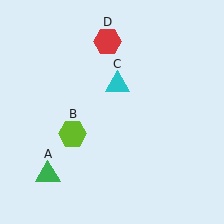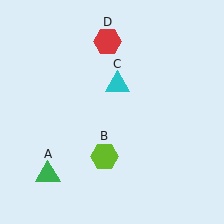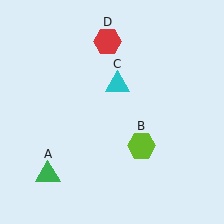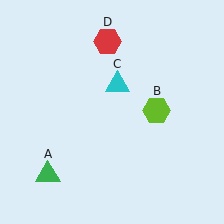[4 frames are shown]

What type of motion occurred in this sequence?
The lime hexagon (object B) rotated counterclockwise around the center of the scene.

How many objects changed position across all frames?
1 object changed position: lime hexagon (object B).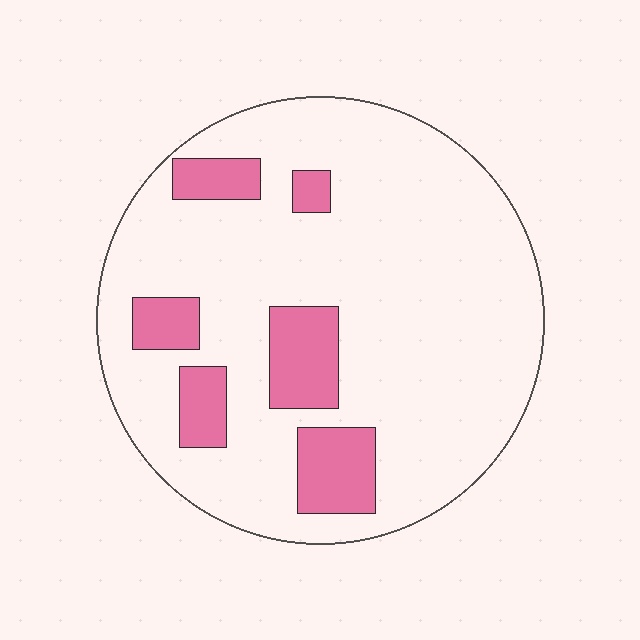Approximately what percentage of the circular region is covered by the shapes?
Approximately 15%.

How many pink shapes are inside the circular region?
6.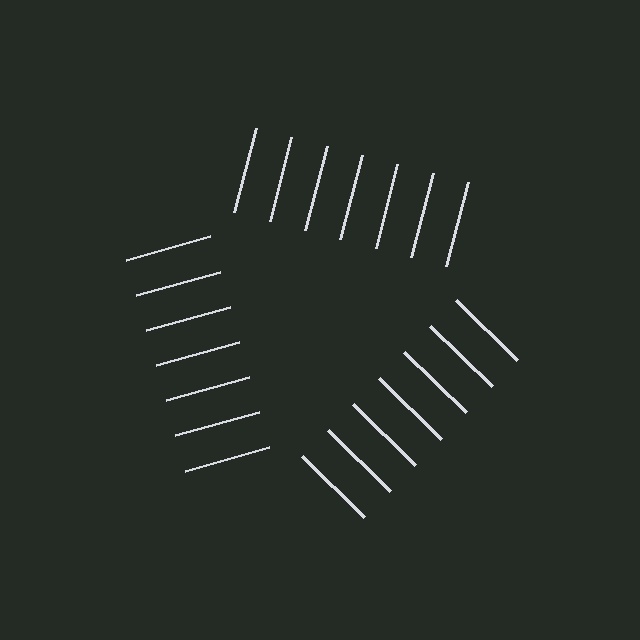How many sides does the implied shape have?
3 sides — the line-ends trace a triangle.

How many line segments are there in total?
21 — 7 along each of the 3 edges.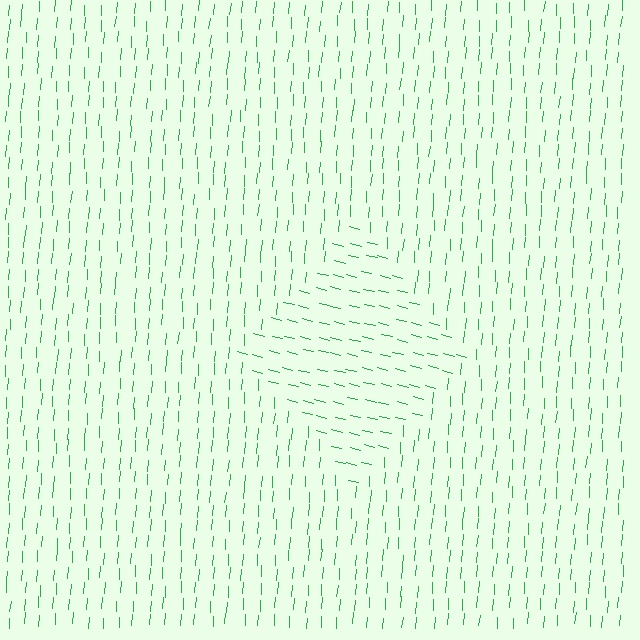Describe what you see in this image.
The image is filled with small green line segments. A diamond region in the image has lines oriented differently from the surrounding lines, creating a visible texture boundary.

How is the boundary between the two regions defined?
The boundary is defined purely by a change in line orientation (approximately 79 degrees difference). All lines are the same color and thickness.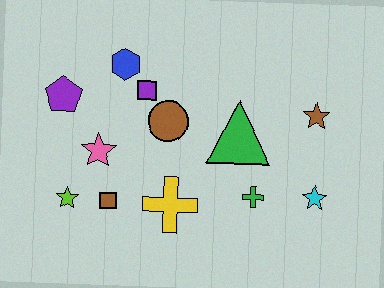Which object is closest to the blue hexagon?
The purple square is closest to the blue hexagon.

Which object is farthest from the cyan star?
The purple pentagon is farthest from the cyan star.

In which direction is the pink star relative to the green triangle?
The pink star is to the left of the green triangle.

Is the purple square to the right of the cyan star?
No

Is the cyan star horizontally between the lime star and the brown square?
No